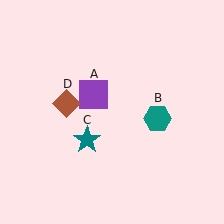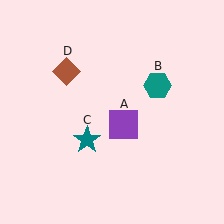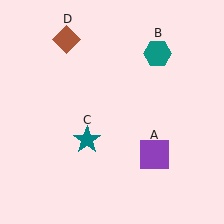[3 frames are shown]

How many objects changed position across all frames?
3 objects changed position: purple square (object A), teal hexagon (object B), brown diamond (object D).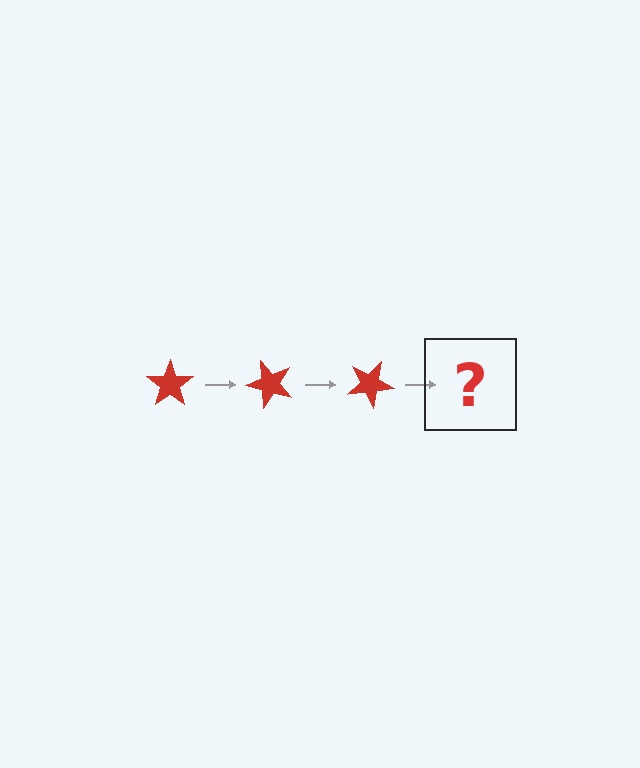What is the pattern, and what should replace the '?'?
The pattern is that the star rotates 50 degrees each step. The '?' should be a red star rotated 150 degrees.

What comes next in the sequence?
The next element should be a red star rotated 150 degrees.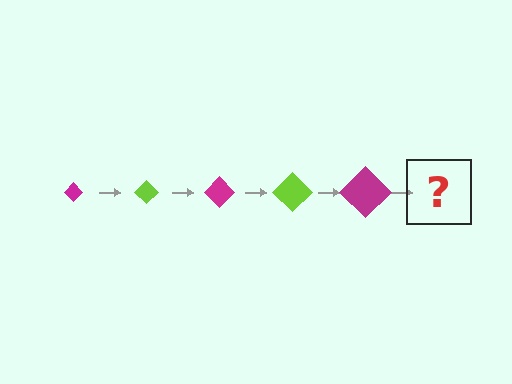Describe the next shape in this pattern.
It should be a lime diamond, larger than the previous one.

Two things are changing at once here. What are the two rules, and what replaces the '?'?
The two rules are that the diamond grows larger each step and the color cycles through magenta and lime. The '?' should be a lime diamond, larger than the previous one.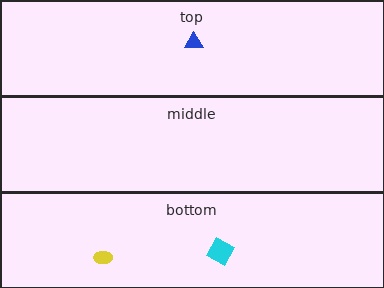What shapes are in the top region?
The blue triangle.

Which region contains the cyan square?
The bottom region.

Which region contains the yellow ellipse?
The bottom region.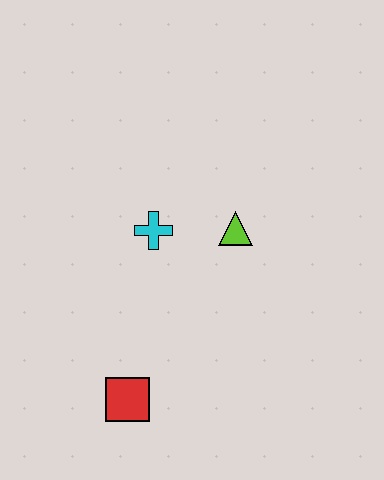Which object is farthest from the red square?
The lime triangle is farthest from the red square.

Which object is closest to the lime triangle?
The cyan cross is closest to the lime triangle.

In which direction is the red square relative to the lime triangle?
The red square is below the lime triangle.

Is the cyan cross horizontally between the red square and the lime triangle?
Yes